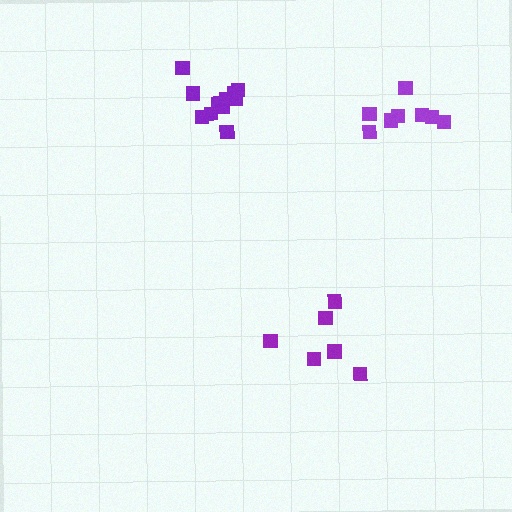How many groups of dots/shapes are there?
There are 3 groups.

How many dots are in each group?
Group 1: 8 dots, Group 2: 6 dots, Group 3: 11 dots (25 total).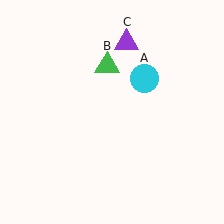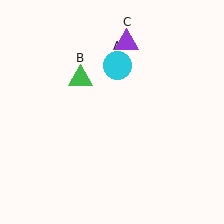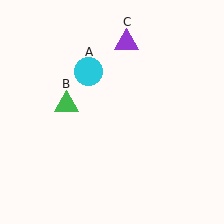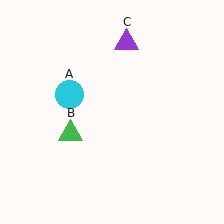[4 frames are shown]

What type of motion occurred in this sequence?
The cyan circle (object A), green triangle (object B) rotated counterclockwise around the center of the scene.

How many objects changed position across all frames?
2 objects changed position: cyan circle (object A), green triangle (object B).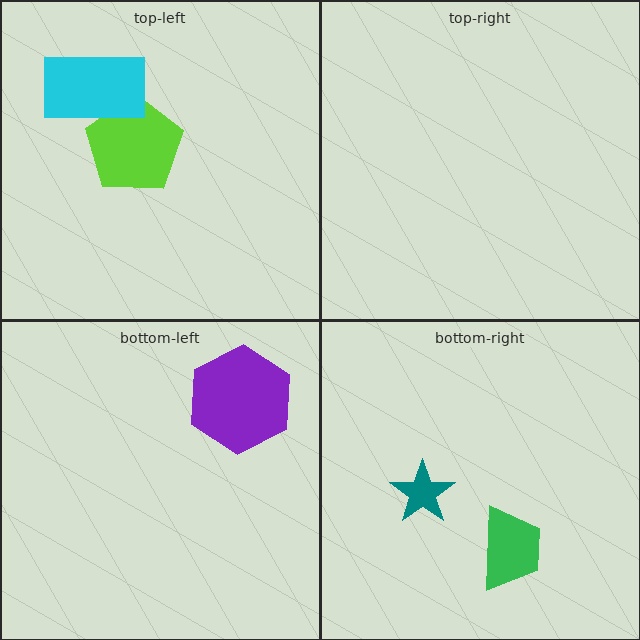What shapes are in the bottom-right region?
The green trapezoid, the teal star.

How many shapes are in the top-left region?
2.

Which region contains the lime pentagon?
The top-left region.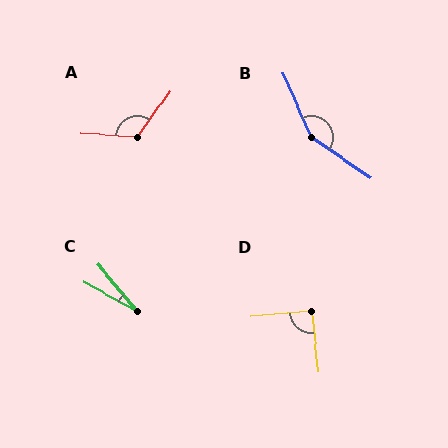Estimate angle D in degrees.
Approximately 91 degrees.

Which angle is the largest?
B, at approximately 148 degrees.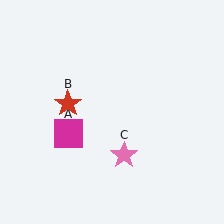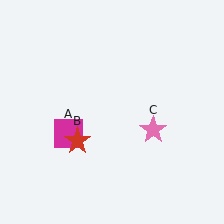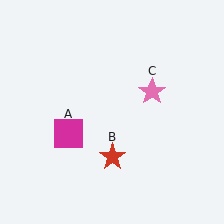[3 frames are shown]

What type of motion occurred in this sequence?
The red star (object B), pink star (object C) rotated counterclockwise around the center of the scene.